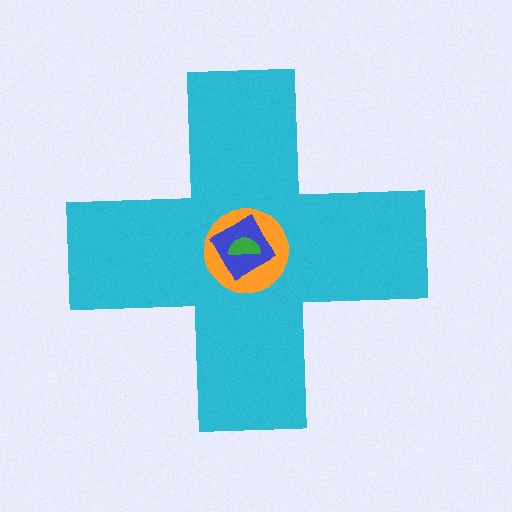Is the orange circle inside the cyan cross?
Yes.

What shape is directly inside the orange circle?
The blue diamond.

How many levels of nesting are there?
4.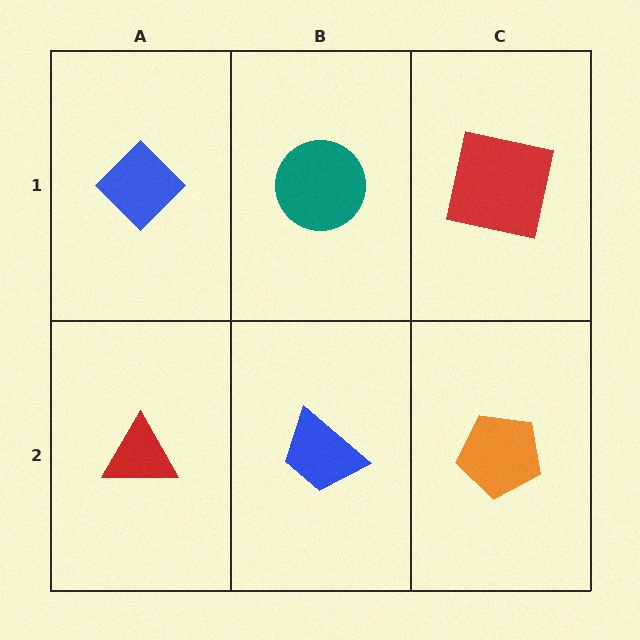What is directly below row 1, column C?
An orange pentagon.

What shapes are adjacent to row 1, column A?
A red triangle (row 2, column A), a teal circle (row 1, column B).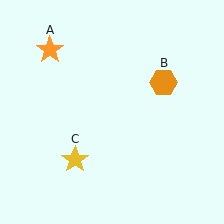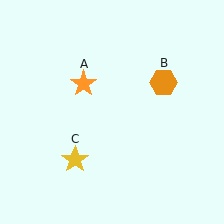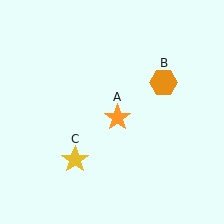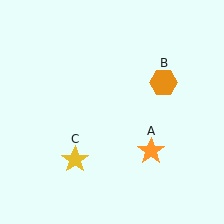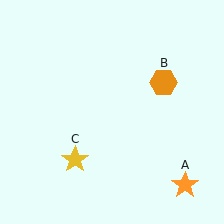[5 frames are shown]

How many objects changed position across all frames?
1 object changed position: orange star (object A).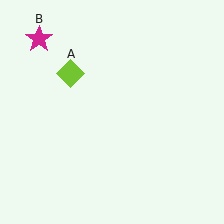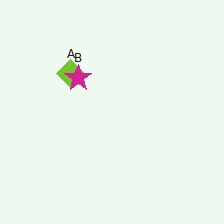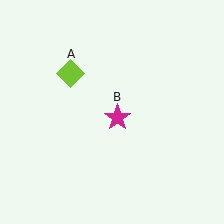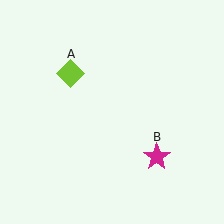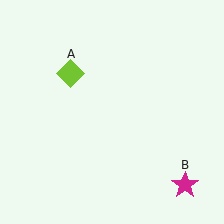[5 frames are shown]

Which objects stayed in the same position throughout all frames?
Lime diamond (object A) remained stationary.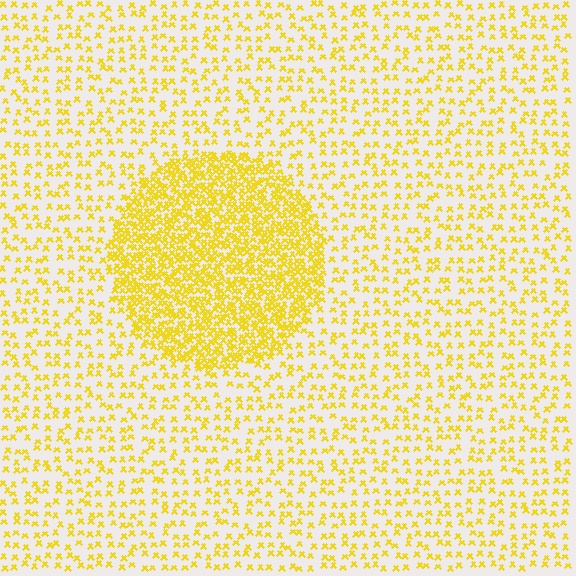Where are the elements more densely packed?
The elements are more densely packed inside the circle boundary.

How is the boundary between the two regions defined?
The boundary is defined by a change in element density (approximately 2.9x ratio). All elements are the same color, size, and shape.